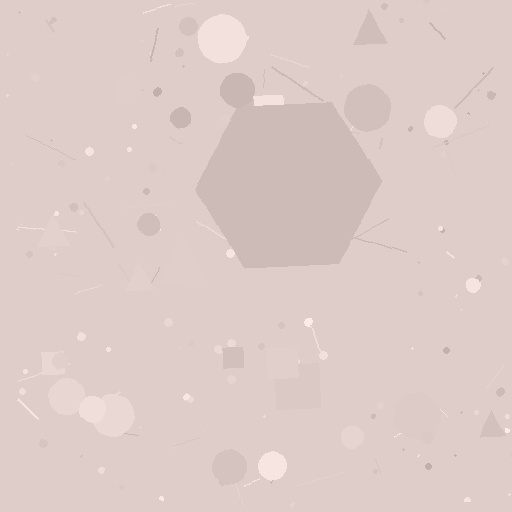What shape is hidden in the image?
A hexagon is hidden in the image.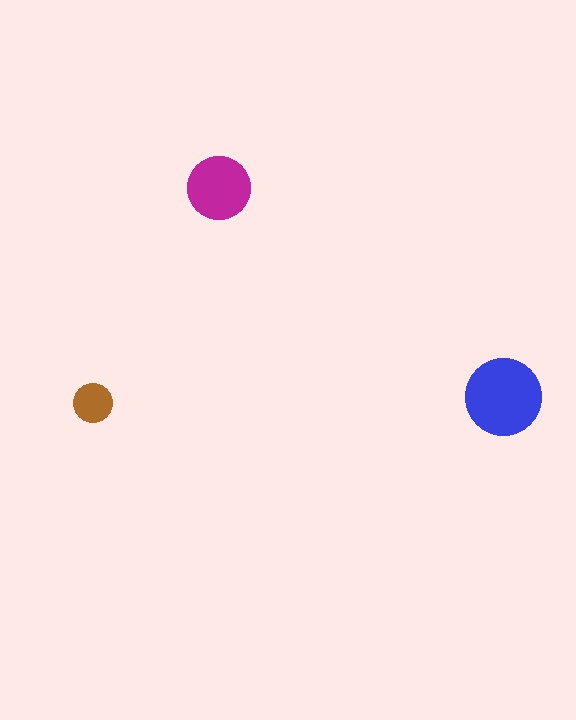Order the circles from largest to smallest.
the blue one, the magenta one, the brown one.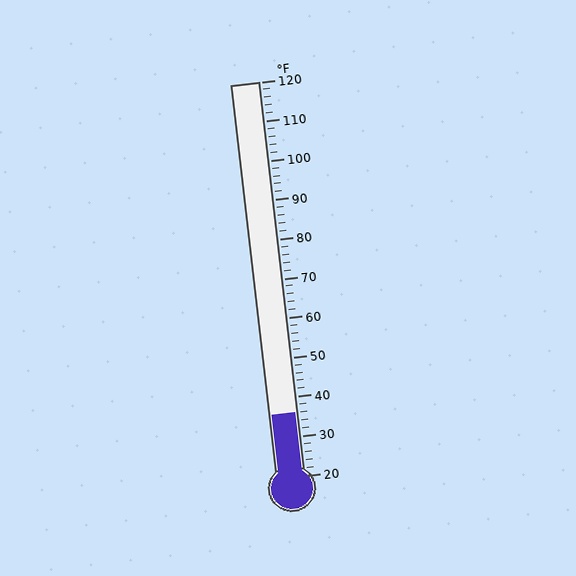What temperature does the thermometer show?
The thermometer shows approximately 36°F.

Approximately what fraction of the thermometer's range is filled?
The thermometer is filled to approximately 15% of its range.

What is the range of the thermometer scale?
The thermometer scale ranges from 20°F to 120°F.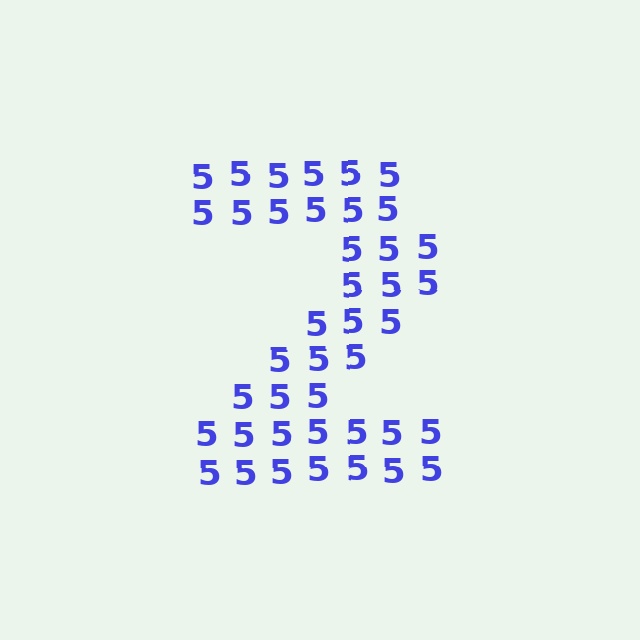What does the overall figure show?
The overall figure shows the digit 2.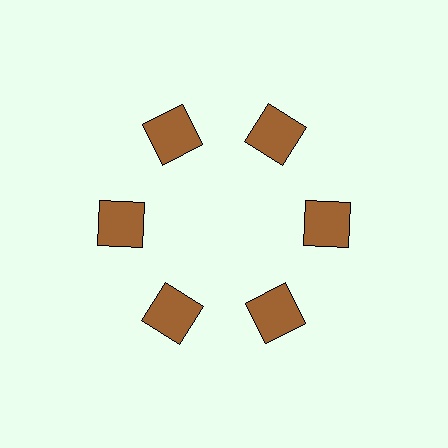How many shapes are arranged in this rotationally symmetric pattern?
There are 6 shapes, arranged in 6 groups of 1.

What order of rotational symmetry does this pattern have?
This pattern has 6-fold rotational symmetry.